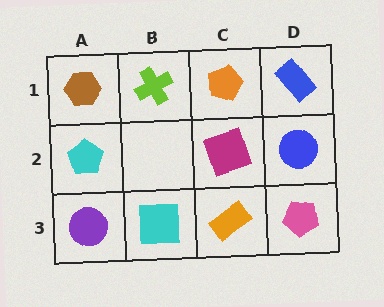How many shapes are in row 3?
4 shapes.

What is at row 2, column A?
A cyan pentagon.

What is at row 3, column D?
A pink pentagon.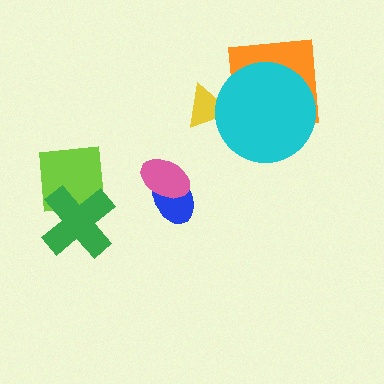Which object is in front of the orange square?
The cyan circle is in front of the orange square.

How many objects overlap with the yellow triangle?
1 object overlaps with the yellow triangle.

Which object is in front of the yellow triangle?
The cyan circle is in front of the yellow triangle.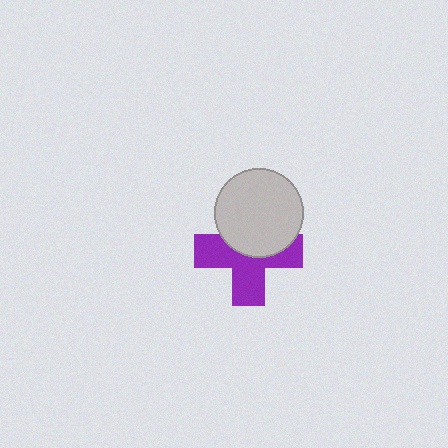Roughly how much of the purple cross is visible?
About half of it is visible (roughly 58%).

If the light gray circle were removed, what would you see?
You would see the complete purple cross.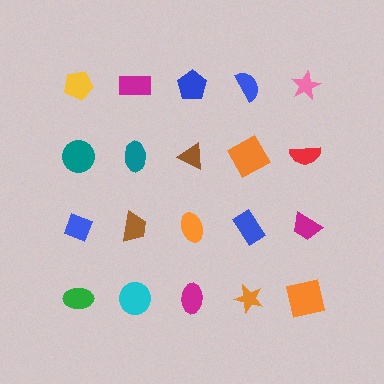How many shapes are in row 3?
5 shapes.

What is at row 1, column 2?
A magenta rectangle.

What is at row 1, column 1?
A yellow pentagon.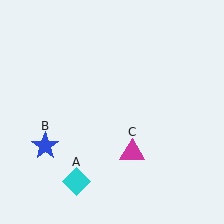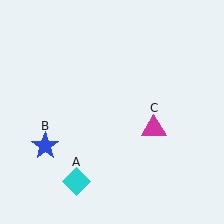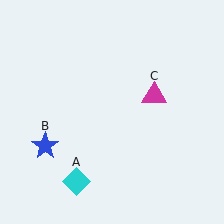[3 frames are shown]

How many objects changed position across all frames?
1 object changed position: magenta triangle (object C).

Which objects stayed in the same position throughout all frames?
Cyan diamond (object A) and blue star (object B) remained stationary.